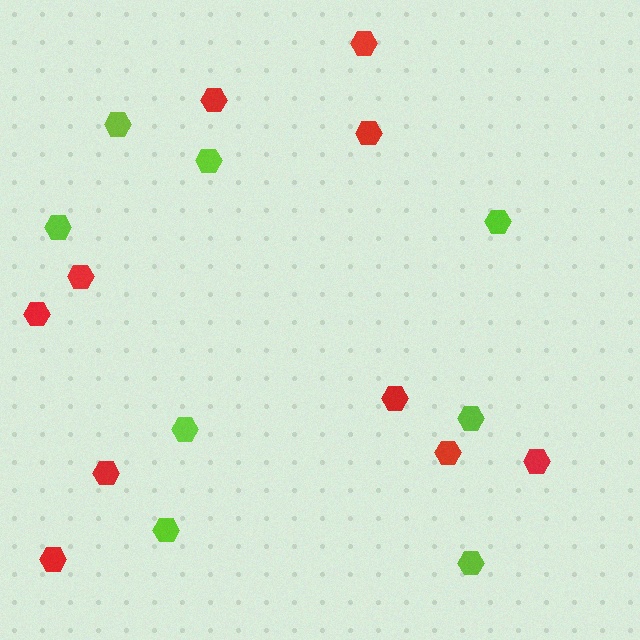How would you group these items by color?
There are 2 groups: one group of lime hexagons (8) and one group of red hexagons (10).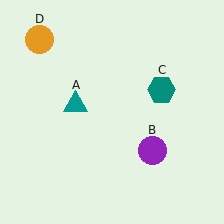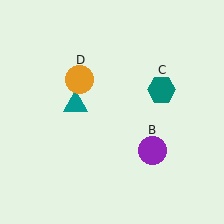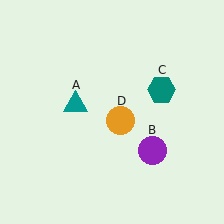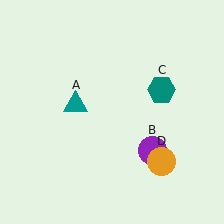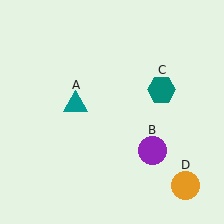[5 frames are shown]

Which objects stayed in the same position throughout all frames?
Teal triangle (object A) and purple circle (object B) and teal hexagon (object C) remained stationary.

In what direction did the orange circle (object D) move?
The orange circle (object D) moved down and to the right.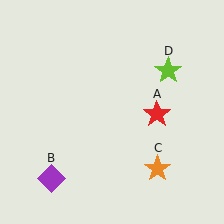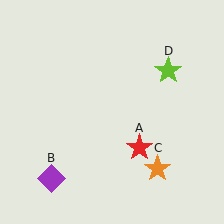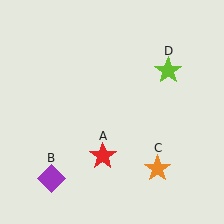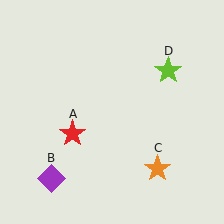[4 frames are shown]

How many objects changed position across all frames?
1 object changed position: red star (object A).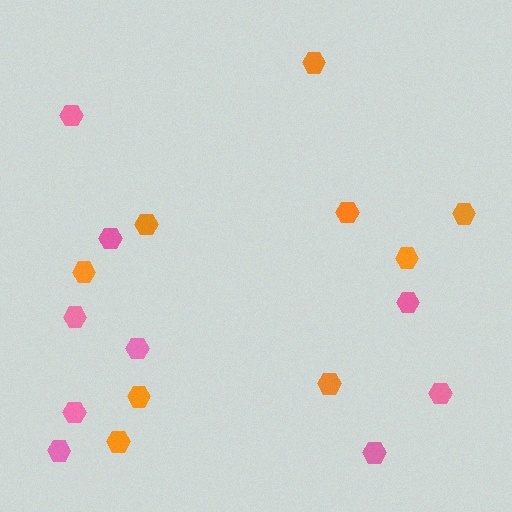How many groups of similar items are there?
There are 2 groups: one group of orange hexagons (9) and one group of pink hexagons (9).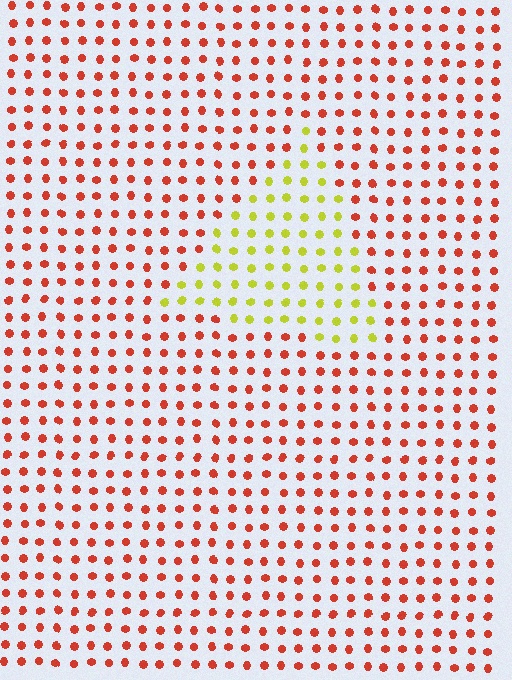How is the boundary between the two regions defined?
The boundary is defined purely by a slight shift in hue (about 64 degrees). Spacing, size, and orientation are identical on both sides.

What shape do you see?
I see a triangle.